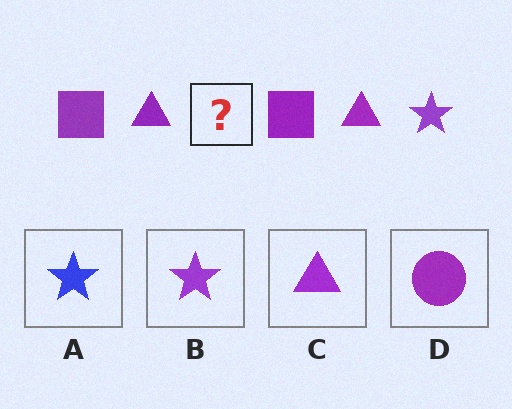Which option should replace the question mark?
Option B.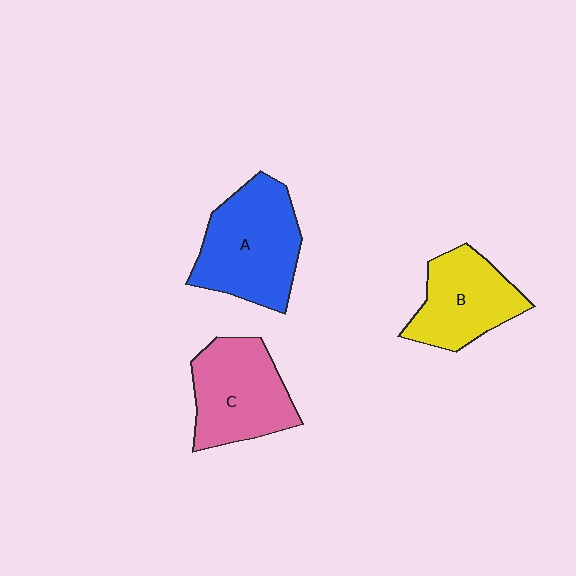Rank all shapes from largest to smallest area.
From largest to smallest: A (blue), C (pink), B (yellow).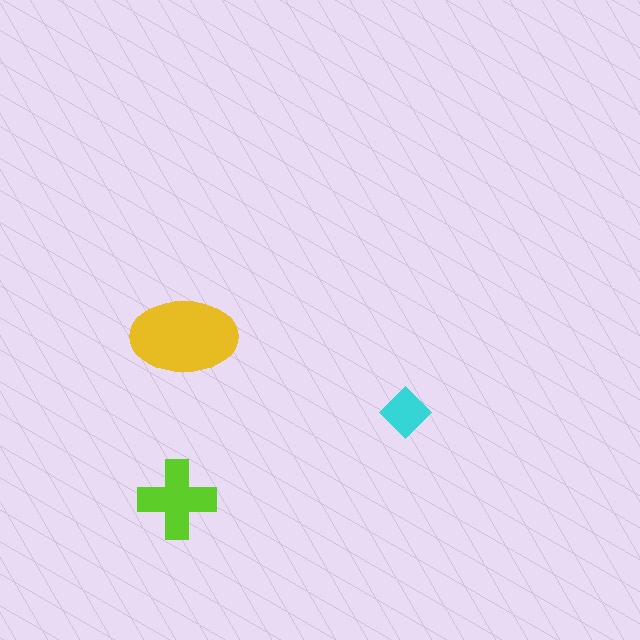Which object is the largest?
The yellow ellipse.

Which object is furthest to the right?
The cyan diamond is rightmost.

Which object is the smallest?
The cyan diamond.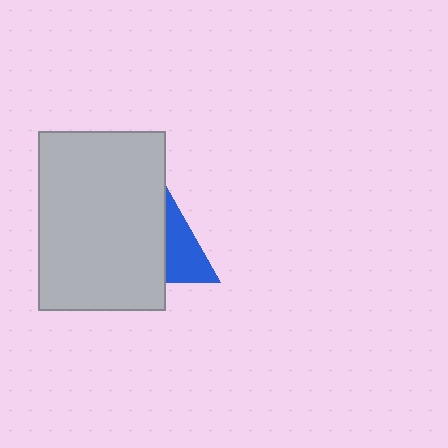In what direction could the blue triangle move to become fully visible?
The blue triangle could move right. That would shift it out from behind the light gray rectangle entirely.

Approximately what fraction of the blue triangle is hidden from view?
Roughly 50% of the blue triangle is hidden behind the light gray rectangle.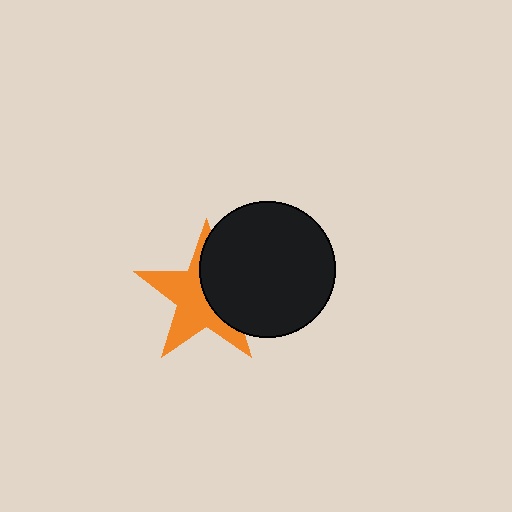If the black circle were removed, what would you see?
You would see the complete orange star.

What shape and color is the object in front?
The object in front is a black circle.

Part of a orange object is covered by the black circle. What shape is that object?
It is a star.